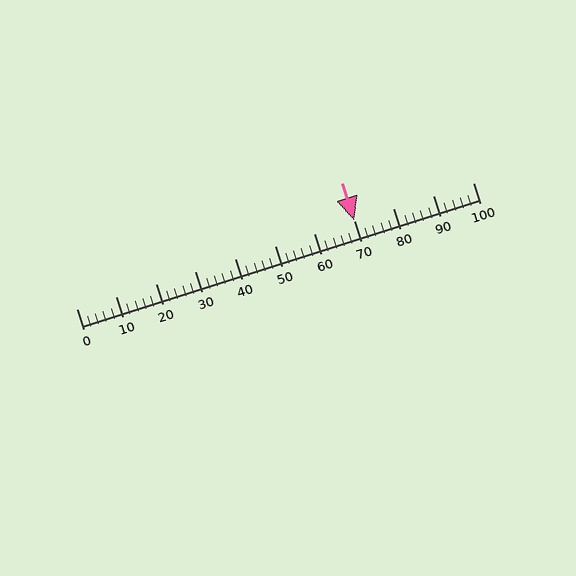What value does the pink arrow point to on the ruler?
The pink arrow points to approximately 70.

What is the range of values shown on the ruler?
The ruler shows values from 0 to 100.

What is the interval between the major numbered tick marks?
The major tick marks are spaced 10 units apart.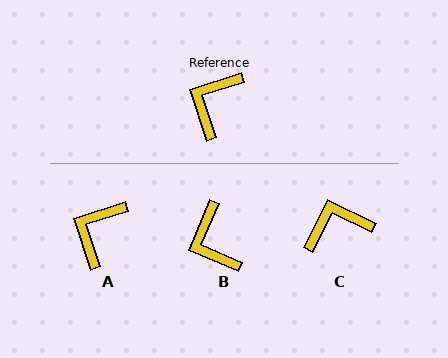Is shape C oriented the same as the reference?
No, it is off by about 44 degrees.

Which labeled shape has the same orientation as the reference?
A.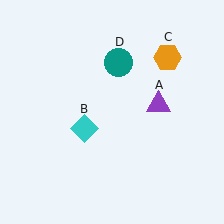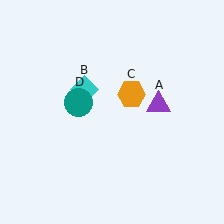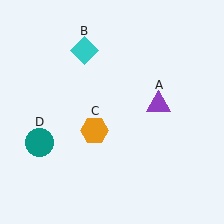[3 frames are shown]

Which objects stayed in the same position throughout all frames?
Purple triangle (object A) remained stationary.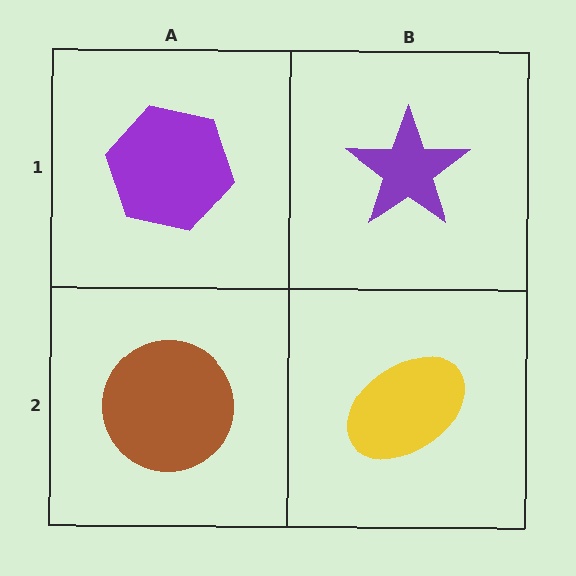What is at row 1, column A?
A purple hexagon.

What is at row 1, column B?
A purple star.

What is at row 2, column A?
A brown circle.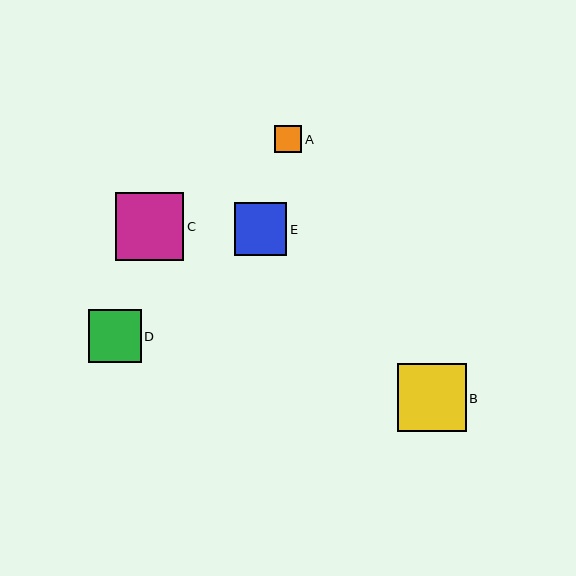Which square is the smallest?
Square A is the smallest with a size of approximately 27 pixels.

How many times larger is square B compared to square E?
Square B is approximately 1.3 times the size of square E.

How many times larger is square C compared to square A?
Square C is approximately 2.5 times the size of square A.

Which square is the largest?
Square B is the largest with a size of approximately 68 pixels.